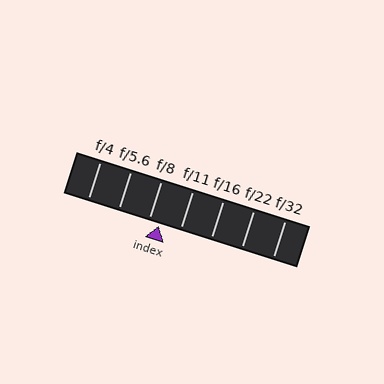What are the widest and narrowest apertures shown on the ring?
The widest aperture shown is f/4 and the narrowest is f/32.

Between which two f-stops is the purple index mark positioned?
The index mark is between f/8 and f/11.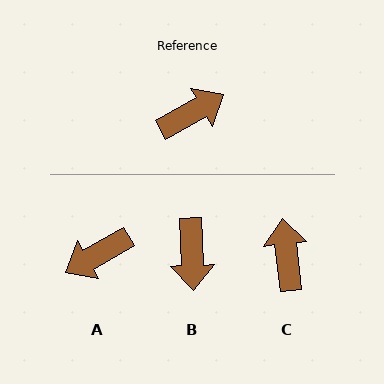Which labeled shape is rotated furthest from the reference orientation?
A, about 180 degrees away.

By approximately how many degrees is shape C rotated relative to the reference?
Approximately 68 degrees counter-clockwise.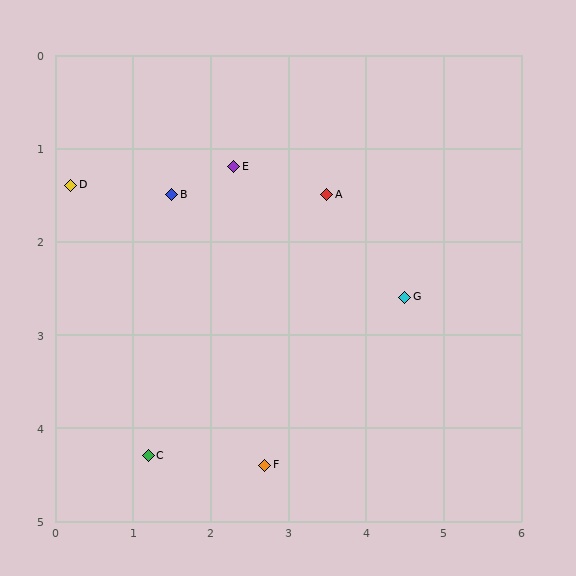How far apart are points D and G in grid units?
Points D and G are about 4.5 grid units apart.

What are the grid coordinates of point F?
Point F is at approximately (2.7, 4.4).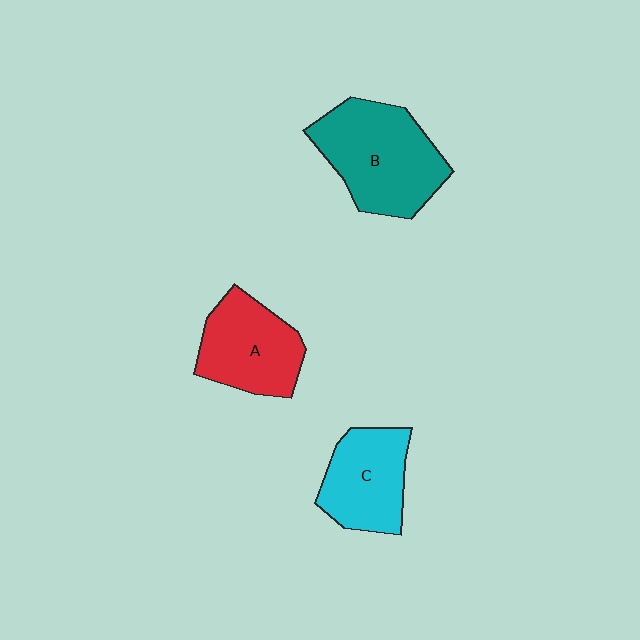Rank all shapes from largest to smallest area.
From largest to smallest: B (teal), A (red), C (cyan).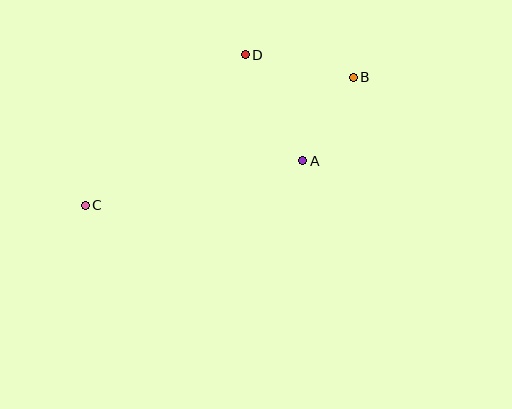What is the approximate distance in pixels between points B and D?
The distance between B and D is approximately 110 pixels.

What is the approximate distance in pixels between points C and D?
The distance between C and D is approximately 220 pixels.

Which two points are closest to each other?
Points A and B are closest to each other.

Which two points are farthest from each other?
Points B and C are farthest from each other.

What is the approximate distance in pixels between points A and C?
The distance between A and C is approximately 222 pixels.